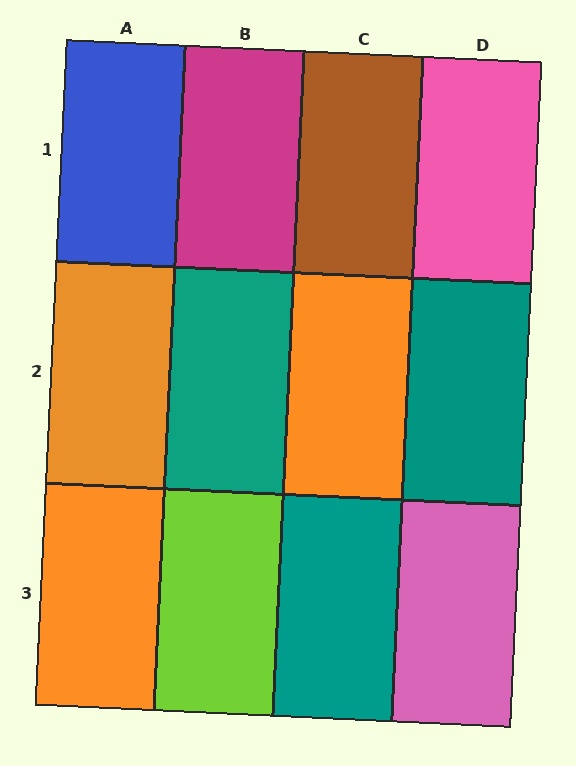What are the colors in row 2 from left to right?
Orange, teal, orange, teal.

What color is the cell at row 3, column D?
Pink.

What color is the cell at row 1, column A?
Blue.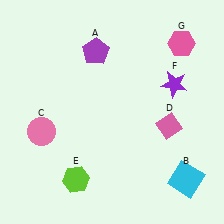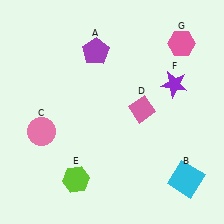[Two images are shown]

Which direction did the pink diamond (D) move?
The pink diamond (D) moved left.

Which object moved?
The pink diamond (D) moved left.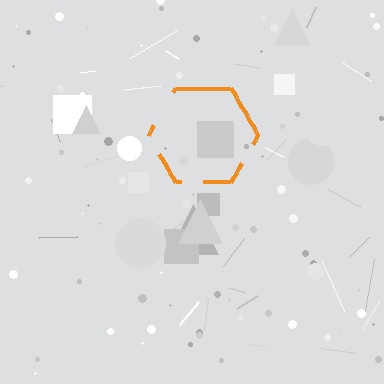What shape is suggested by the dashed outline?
The dashed outline suggests a hexagon.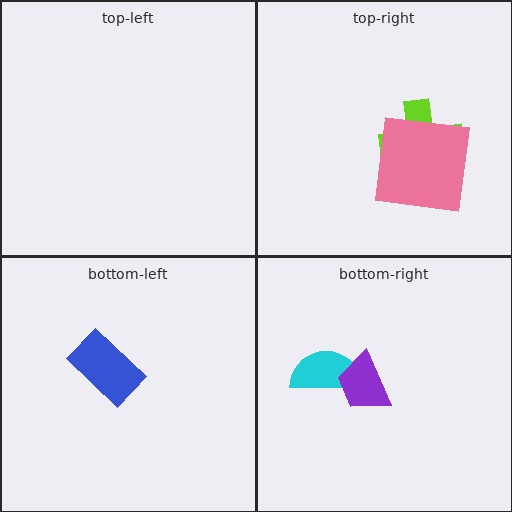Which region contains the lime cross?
The top-right region.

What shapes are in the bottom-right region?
The cyan semicircle, the purple trapezoid.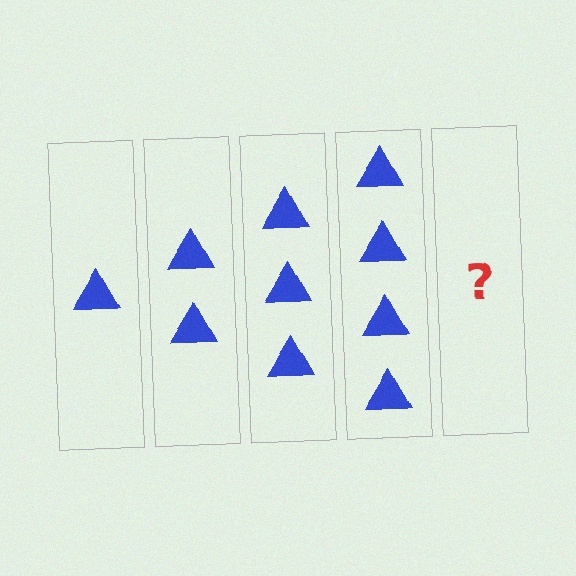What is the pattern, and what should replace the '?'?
The pattern is that each step adds one more triangle. The '?' should be 5 triangles.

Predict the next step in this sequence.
The next step is 5 triangles.